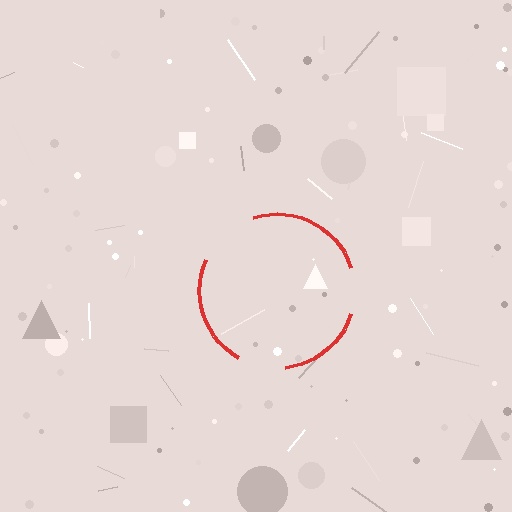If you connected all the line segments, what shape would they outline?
They would outline a circle.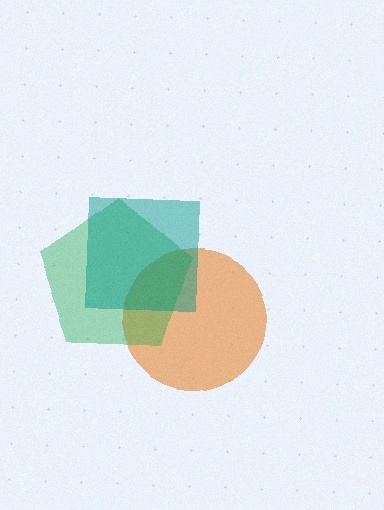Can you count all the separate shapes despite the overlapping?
Yes, there are 3 separate shapes.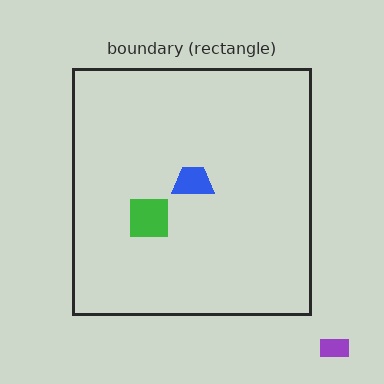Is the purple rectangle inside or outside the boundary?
Outside.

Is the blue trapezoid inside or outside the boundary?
Inside.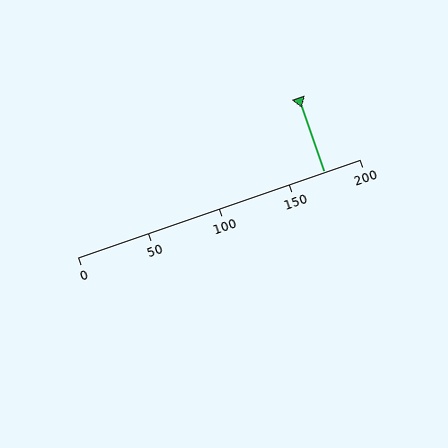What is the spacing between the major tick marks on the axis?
The major ticks are spaced 50 apart.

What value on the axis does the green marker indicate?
The marker indicates approximately 175.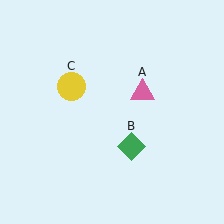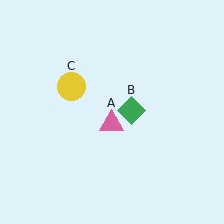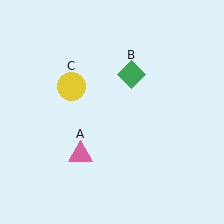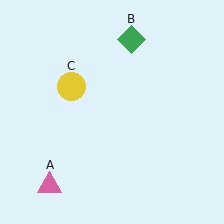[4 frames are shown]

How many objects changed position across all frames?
2 objects changed position: pink triangle (object A), green diamond (object B).